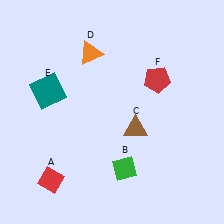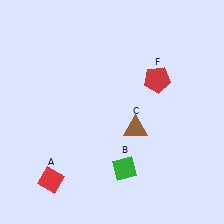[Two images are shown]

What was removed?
The teal square (E), the orange triangle (D) were removed in Image 2.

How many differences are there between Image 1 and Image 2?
There are 2 differences between the two images.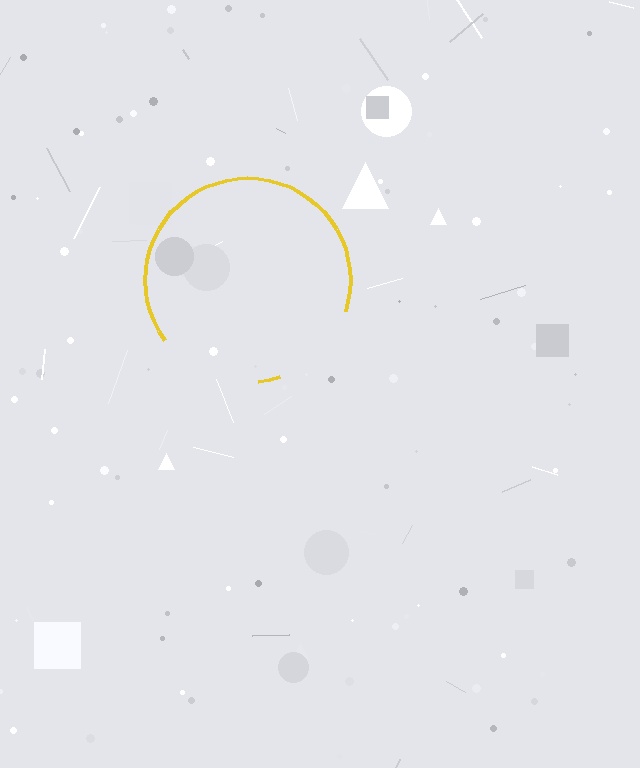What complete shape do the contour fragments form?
The contour fragments form a circle.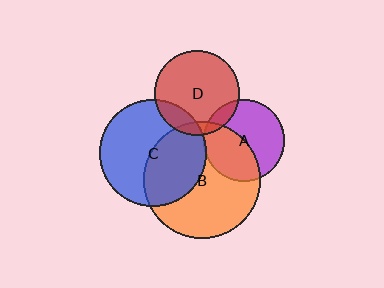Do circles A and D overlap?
Yes.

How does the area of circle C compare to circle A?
Approximately 1.7 times.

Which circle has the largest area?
Circle B (orange).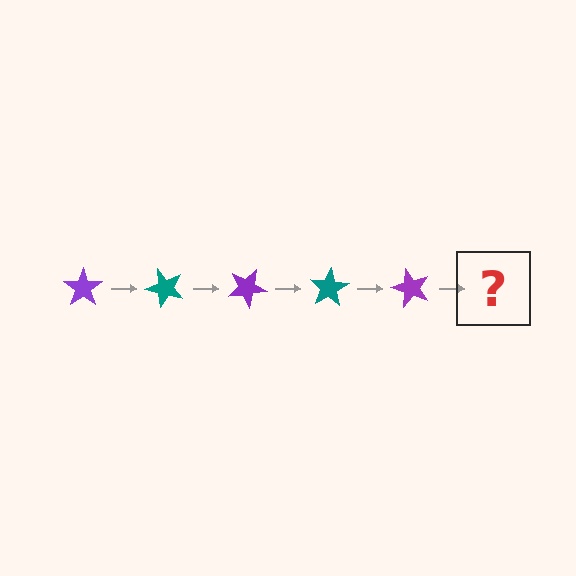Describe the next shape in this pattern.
It should be a teal star, rotated 250 degrees from the start.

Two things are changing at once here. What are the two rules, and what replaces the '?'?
The two rules are that it rotates 50 degrees each step and the color cycles through purple and teal. The '?' should be a teal star, rotated 250 degrees from the start.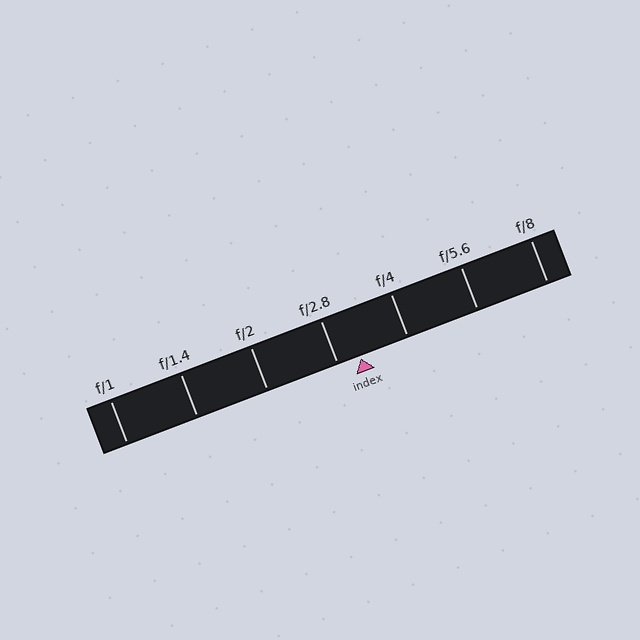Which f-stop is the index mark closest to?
The index mark is closest to f/2.8.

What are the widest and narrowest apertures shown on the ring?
The widest aperture shown is f/1 and the narrowest is f/8.